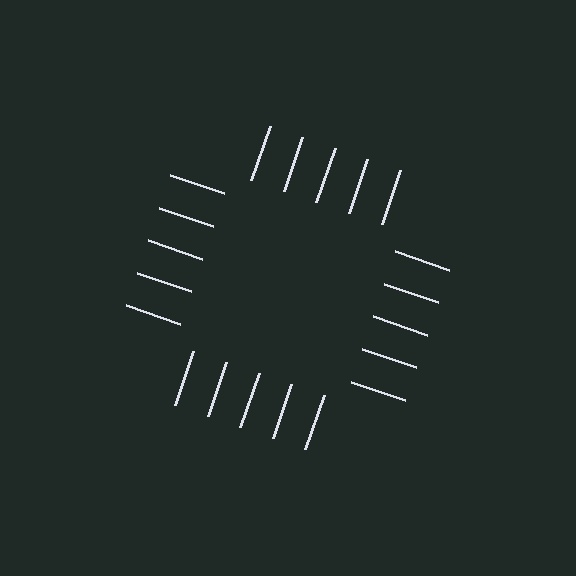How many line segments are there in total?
20 — 5 along each of the 4 edges.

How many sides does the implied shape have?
4 sides — the line-ends trace a square.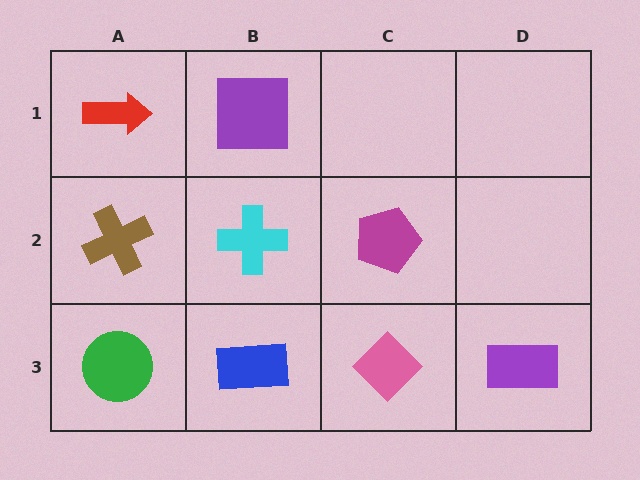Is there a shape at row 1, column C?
No, that cell is empty.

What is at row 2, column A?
A brown cross.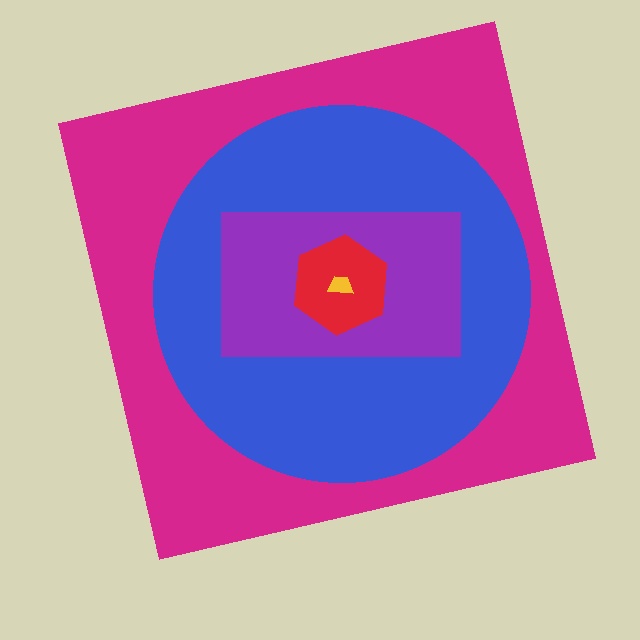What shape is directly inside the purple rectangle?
The red hexagon.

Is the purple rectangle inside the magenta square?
Yes.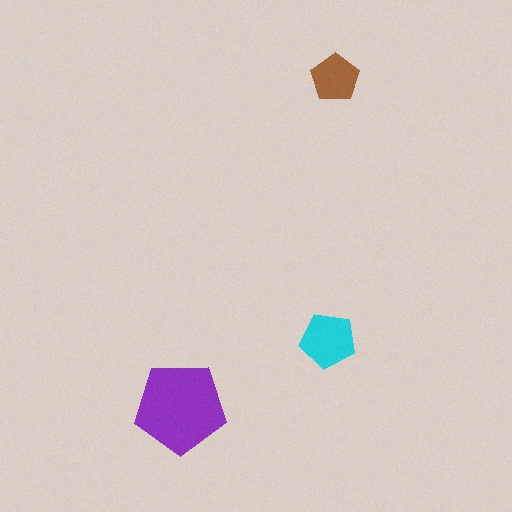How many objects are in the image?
There are 3 objects in the image.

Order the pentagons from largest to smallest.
the purple one, the cyan one, the brown one.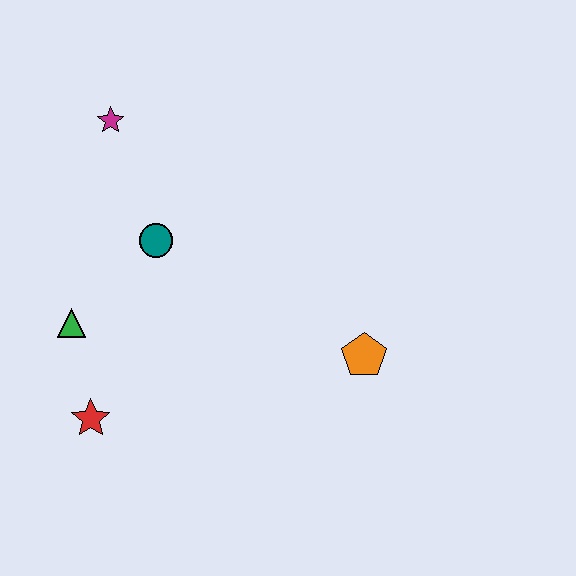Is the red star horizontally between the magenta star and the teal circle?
No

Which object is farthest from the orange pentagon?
The magenta star is farthest from the orange pentagon.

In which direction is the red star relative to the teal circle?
The red star is below the teal circle.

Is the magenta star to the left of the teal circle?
Yes